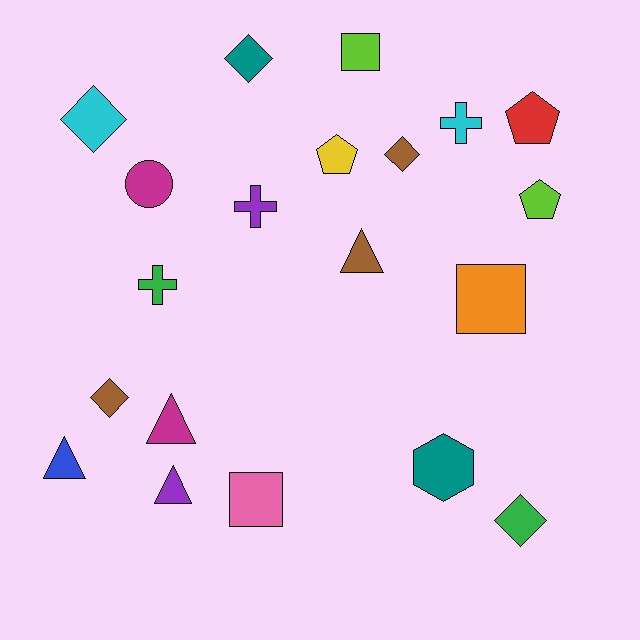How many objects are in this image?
There are 20 objects.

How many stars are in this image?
There are no stars.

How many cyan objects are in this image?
There are 2 cyan objects.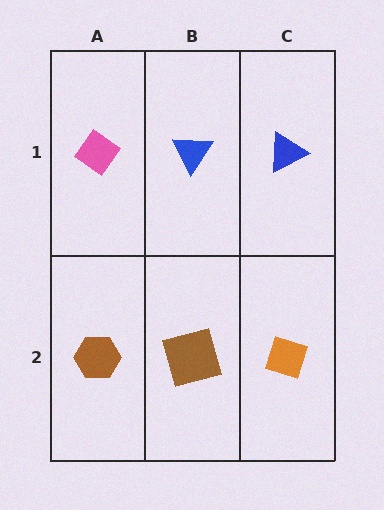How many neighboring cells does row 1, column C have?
2.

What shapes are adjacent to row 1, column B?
A brown square (row 2, column B), a pink diamond (row 1, column A), a blue triangle (row 1, column C).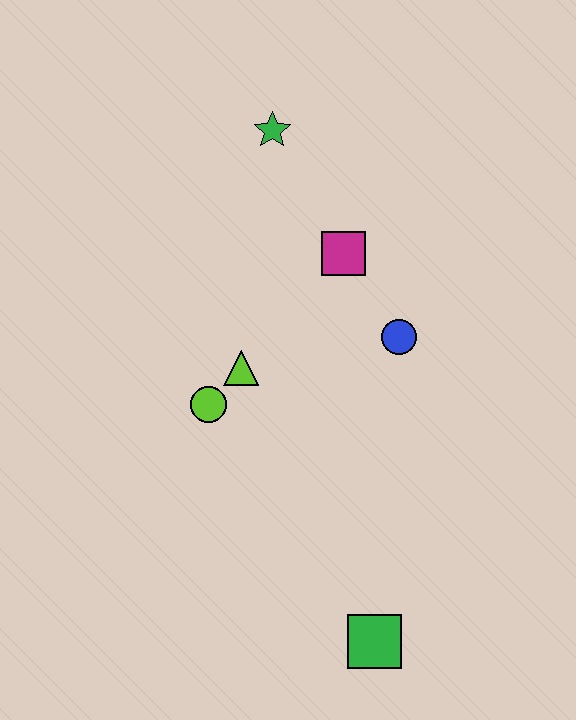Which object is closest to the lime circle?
The lime triangle is closest to the lime circle.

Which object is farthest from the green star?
The green square is farthest from the green star.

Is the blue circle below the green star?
Yes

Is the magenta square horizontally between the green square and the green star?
Yes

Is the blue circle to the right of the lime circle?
Yes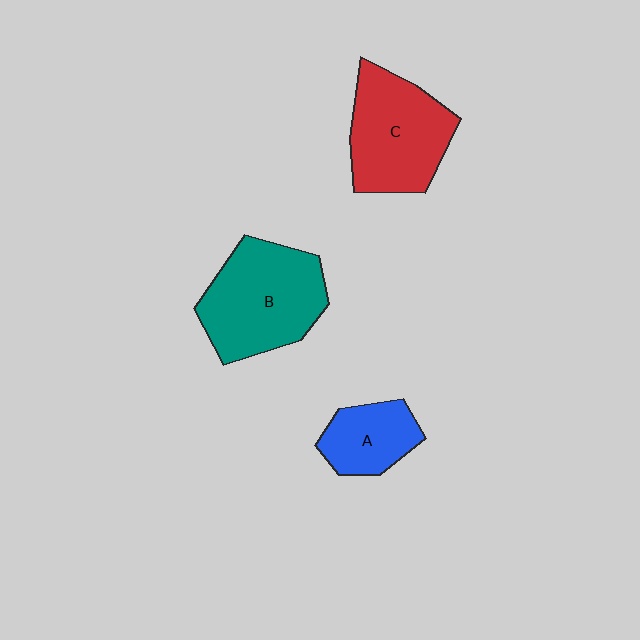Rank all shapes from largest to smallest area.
From largest to smallest: B (teal), C (red), A (blue).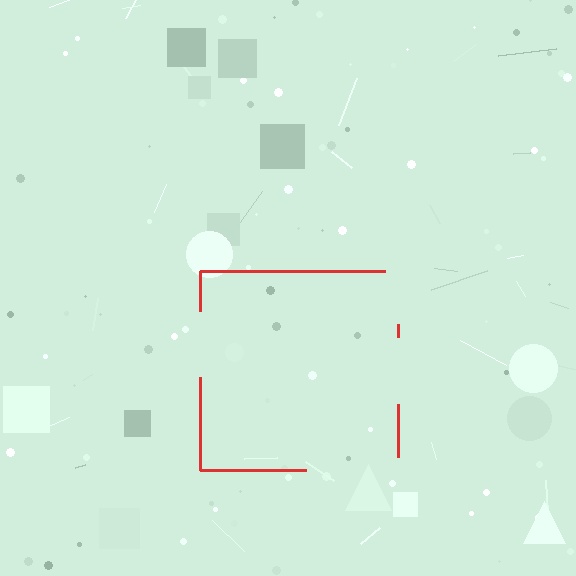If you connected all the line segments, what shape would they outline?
They would outline a square.